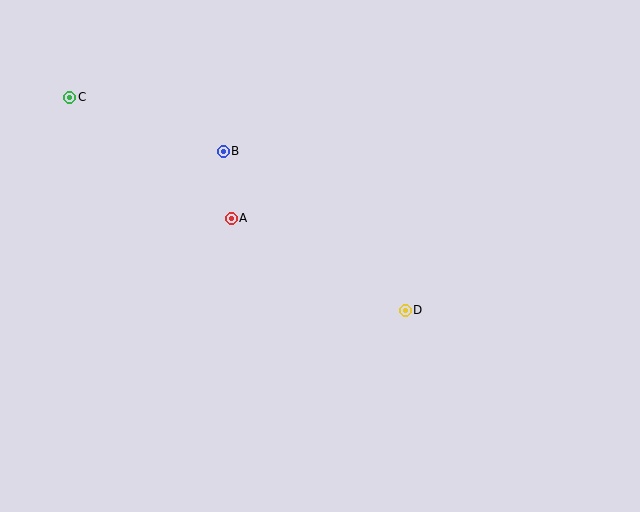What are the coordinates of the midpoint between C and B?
The midpoint between C and B is at (147, 124).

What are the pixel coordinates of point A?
Point A is at (231, 218).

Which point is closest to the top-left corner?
Point C is closest to the top-left corner.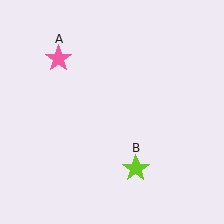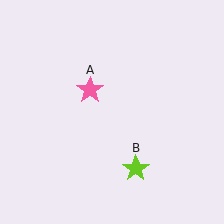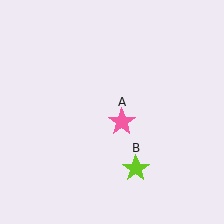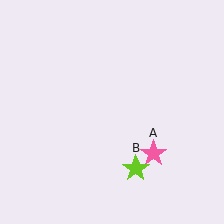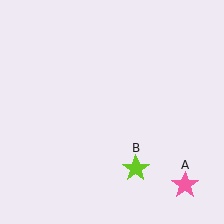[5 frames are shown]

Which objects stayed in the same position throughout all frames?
Lime star (object B) remained stationary.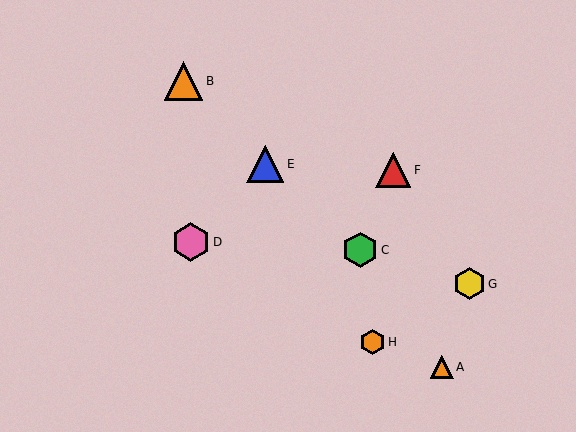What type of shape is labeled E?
Shape E is a blue triangle.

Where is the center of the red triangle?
The center of the red triangle is at (393, 170).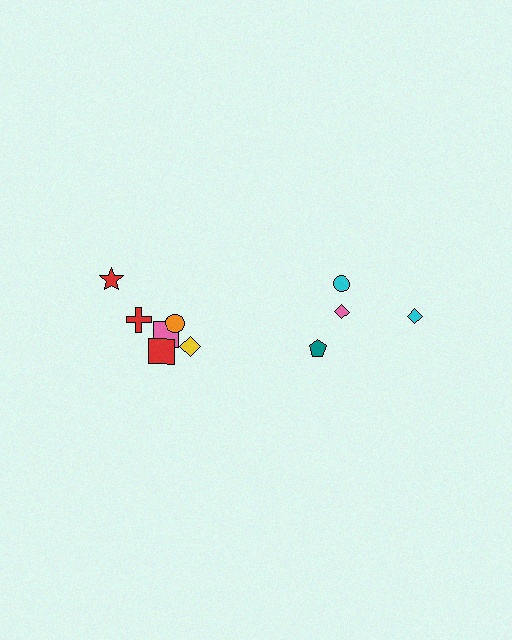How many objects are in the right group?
There are 4 objects.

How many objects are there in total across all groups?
There are 10 objects.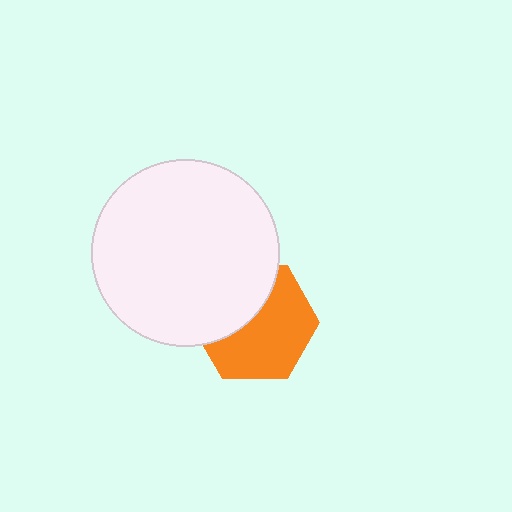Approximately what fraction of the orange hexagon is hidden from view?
Roughly 39% of the orange hexagon is hidden behind the white circle.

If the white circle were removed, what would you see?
You would see the complete orange hexagon.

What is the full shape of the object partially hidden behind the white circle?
The partially hidden object is an orange hexagon.